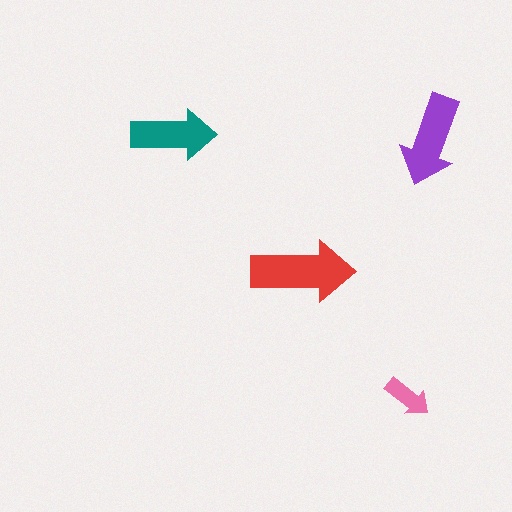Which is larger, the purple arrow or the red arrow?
The red one.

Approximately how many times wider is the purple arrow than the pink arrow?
About 2 times wider.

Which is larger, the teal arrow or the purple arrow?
The purple one.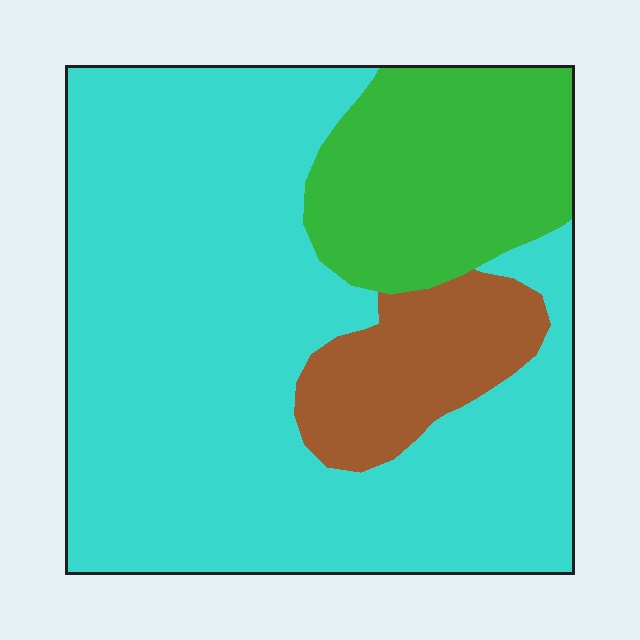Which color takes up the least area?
Brown, at roughly 10%.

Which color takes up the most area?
Cyan, at roughly 70%.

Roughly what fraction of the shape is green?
Green takes up about one fifth (1/5) of the shape.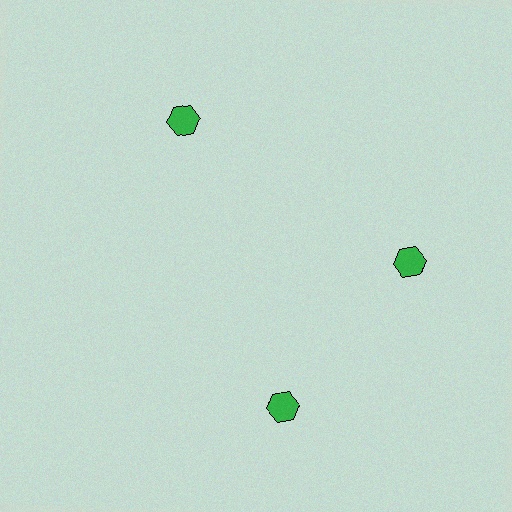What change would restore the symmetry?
The symmetry would be restored by rotating it back into even spacing with its neighbors so that all 3 hexagons sit at equal angles and equal distance from the center.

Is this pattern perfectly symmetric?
No. The 3 green hexagons are arranged in a ring, but one element near the 7 o'clock position is rotated out of alignment along the ring, breaking the 3-fold rotational symmetry.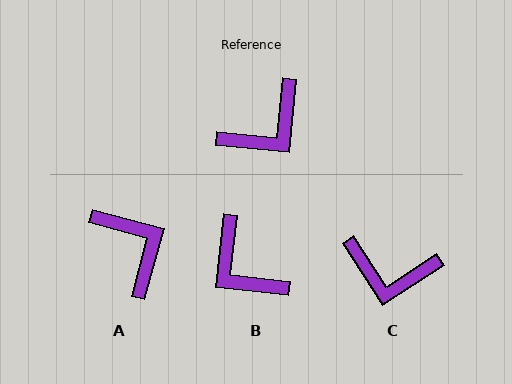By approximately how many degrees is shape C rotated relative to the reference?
Approximately 51 degrees clockwise.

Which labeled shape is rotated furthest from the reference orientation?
B, about 91 degrees away.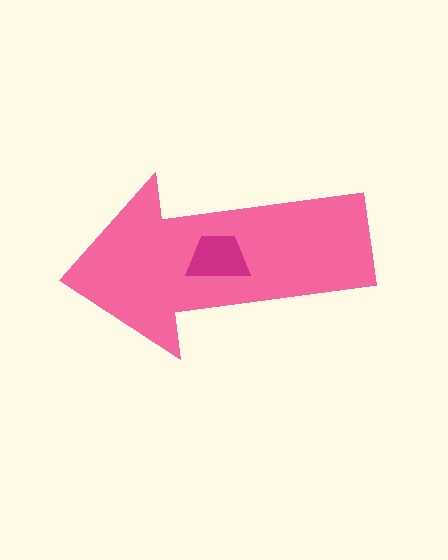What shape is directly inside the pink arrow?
The magenta trapezoid.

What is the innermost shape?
The magenta trapezoid.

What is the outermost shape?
The pink arrow.